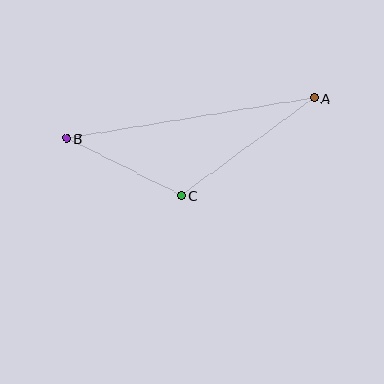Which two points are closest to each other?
Points B and C are closest to each other.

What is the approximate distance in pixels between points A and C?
The distance between A and C is approximately 164 pixels.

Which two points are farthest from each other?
Points A and B are farthest from each other.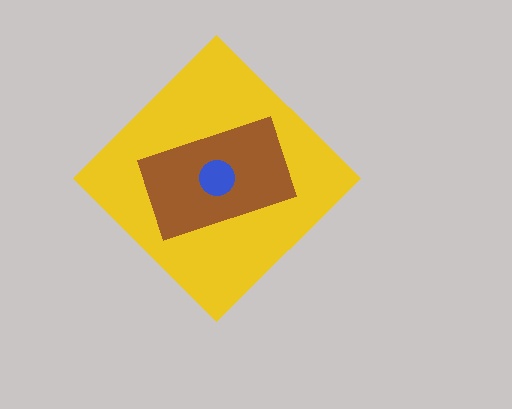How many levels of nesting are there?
3.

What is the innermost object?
The blue circle.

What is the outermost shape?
The yellow diamond.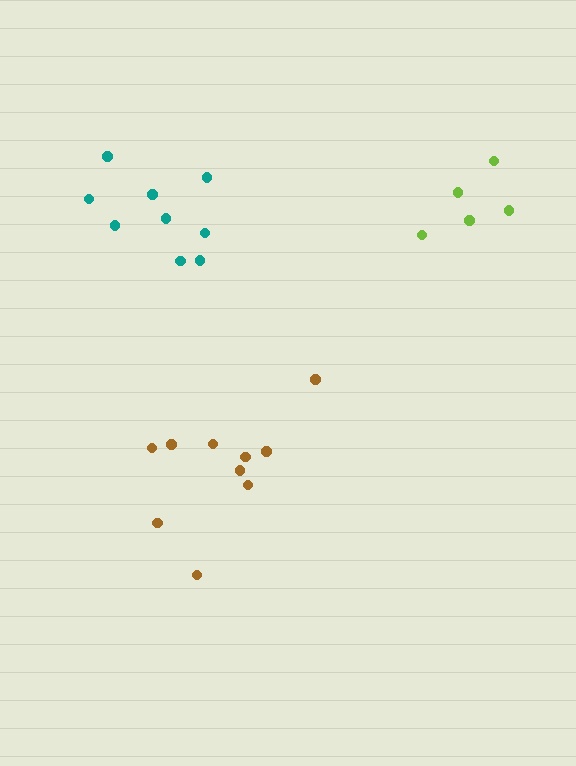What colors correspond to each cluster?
The clusters are colored: brown, teal, lime.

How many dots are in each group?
Group 1: 10 dots, Group 2: 9 dots, Group 3: 5 dots (24 total).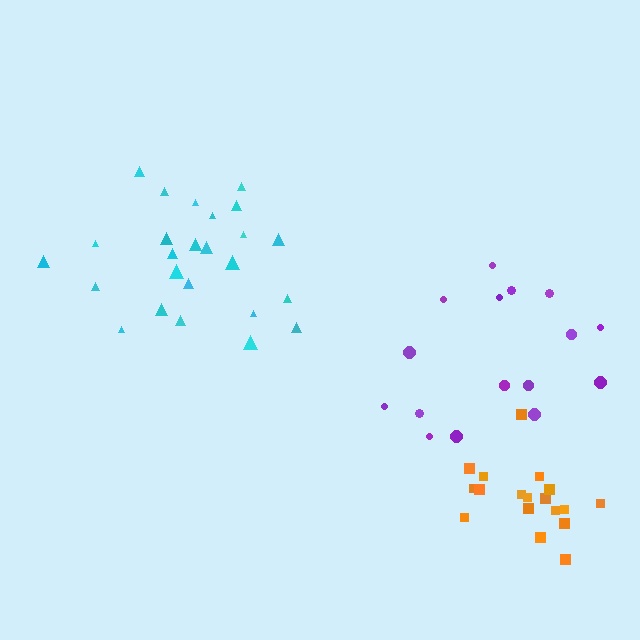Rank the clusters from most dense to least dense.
orange, cyan, purple.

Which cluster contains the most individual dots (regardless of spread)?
Cyan (25).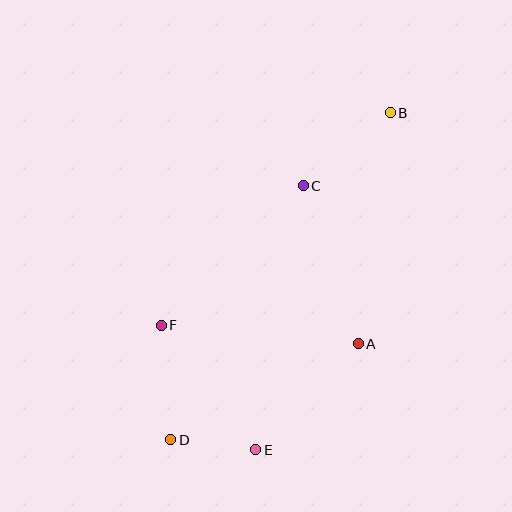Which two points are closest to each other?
Points D and E are closest to each other.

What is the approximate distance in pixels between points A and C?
The distance between A and C is approximately 167 pixels.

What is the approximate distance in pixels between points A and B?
The distance between A and B is approximately 234 pixels.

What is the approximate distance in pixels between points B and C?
The distance between B and C is approximately 114 pixels.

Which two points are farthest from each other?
Points B and D are farthest from each other.